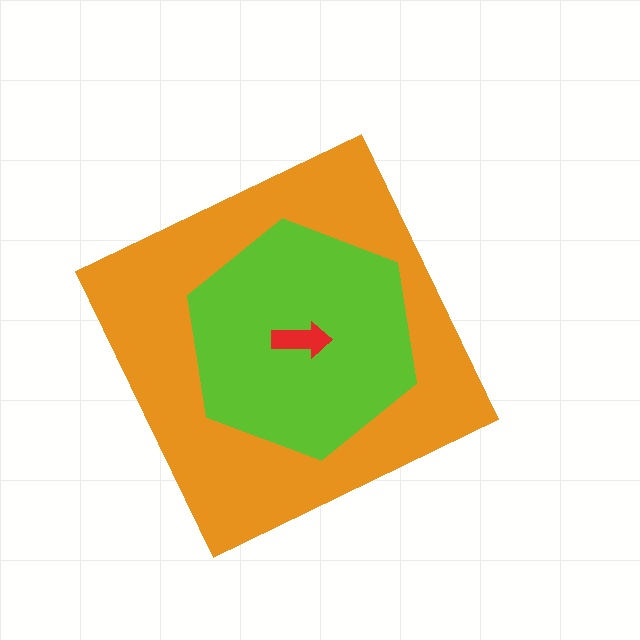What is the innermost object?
The red arrow.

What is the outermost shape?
The orange diamond.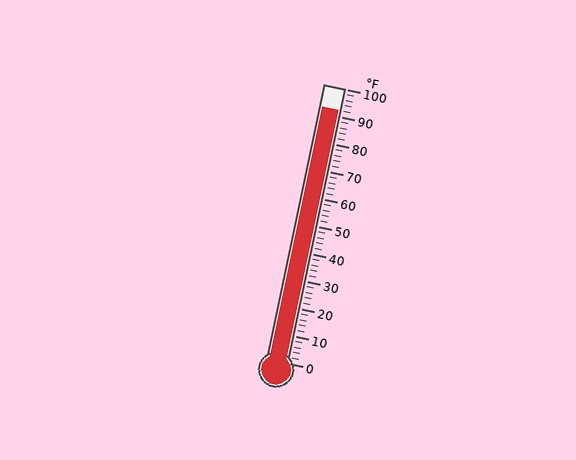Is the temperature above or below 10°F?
The temperature is above 10°F.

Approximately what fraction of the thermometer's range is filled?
The thermometer is filled to approximately 90% of its range.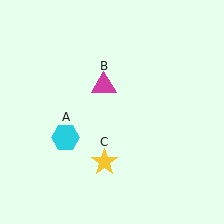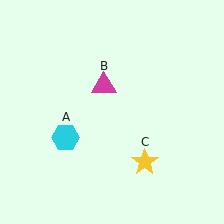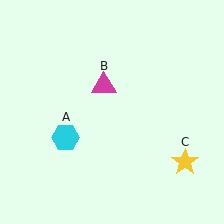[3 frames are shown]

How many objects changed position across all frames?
1 object changed position: yellow star (object C).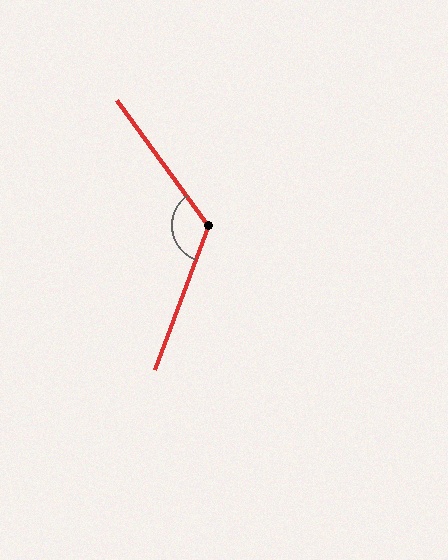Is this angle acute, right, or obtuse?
It is obtuse.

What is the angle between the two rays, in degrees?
Approximately 123 degrees.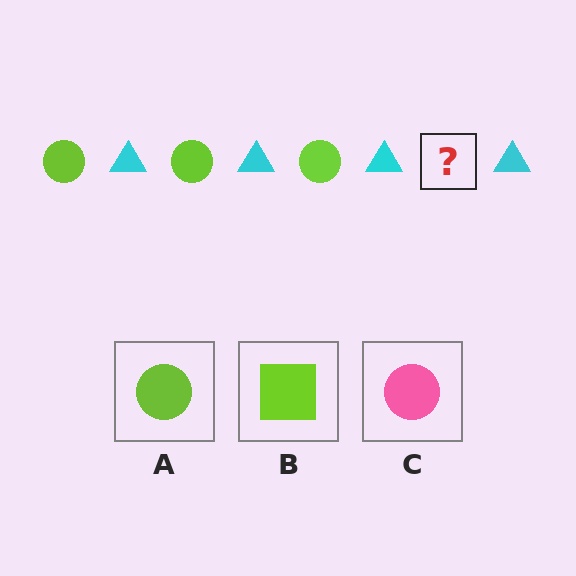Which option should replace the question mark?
Option A.